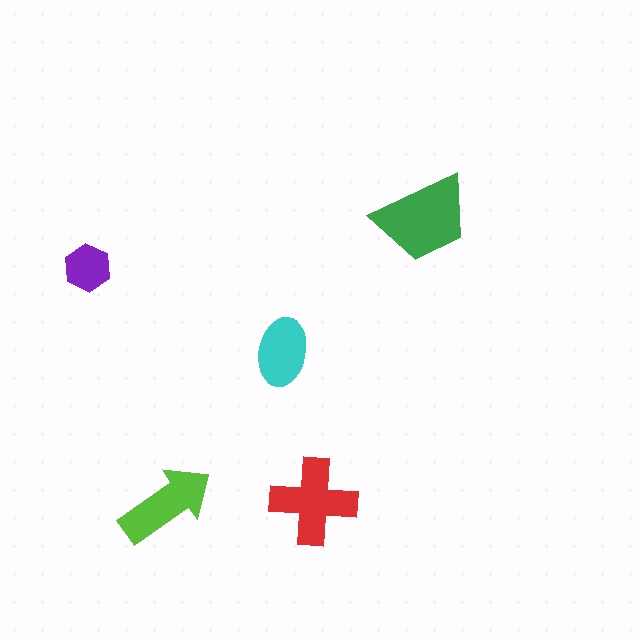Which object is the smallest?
The purple hexagon.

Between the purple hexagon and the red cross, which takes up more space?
The red cross.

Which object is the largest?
The green trapezoid.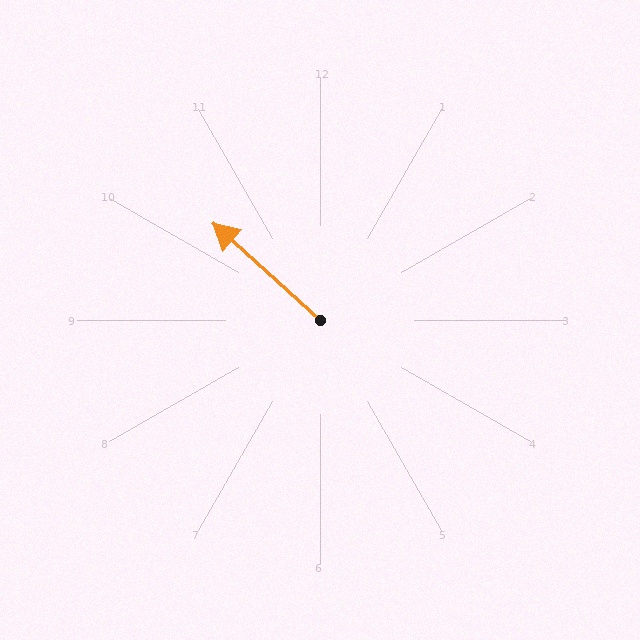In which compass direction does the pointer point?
Northwest.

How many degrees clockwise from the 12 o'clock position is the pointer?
Approximately 312 degrees.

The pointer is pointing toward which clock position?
Roughly 10 o'clock.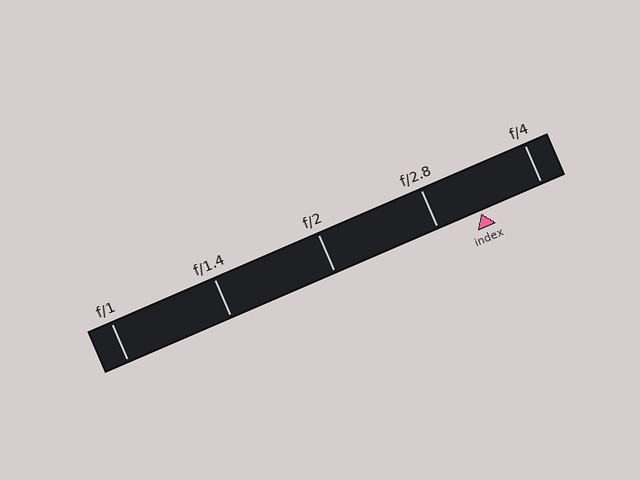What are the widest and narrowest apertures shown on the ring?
The widest aperture shown is f/1 and the narrowest is f/4.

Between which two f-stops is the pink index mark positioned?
The index mark is between f/2.8 and f/4.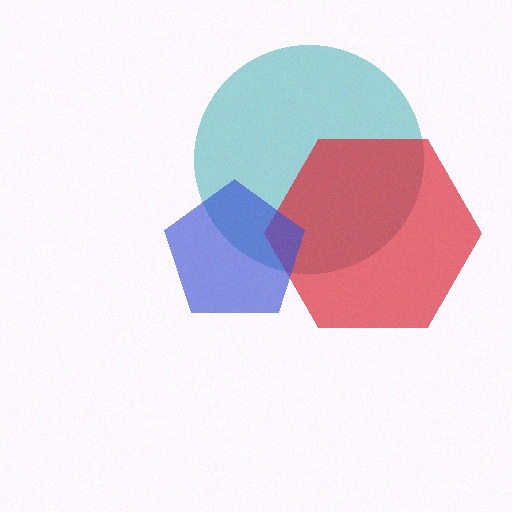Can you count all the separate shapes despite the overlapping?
Yes, there are 3 separate shapes.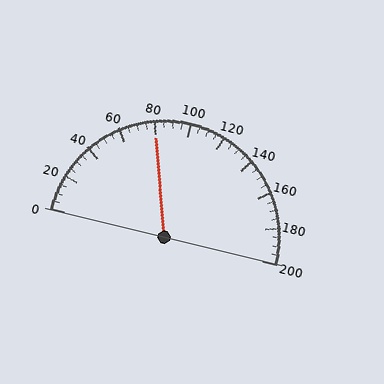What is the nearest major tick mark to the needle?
The nearest major tick mark is 80.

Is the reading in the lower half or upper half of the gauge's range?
The reading is in the lower half of the range (0 to 200).